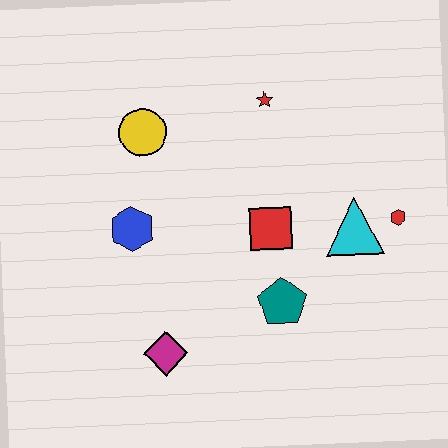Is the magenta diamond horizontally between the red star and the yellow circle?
Yes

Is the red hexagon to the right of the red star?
Yes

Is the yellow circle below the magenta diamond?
No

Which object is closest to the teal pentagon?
The red square is closest to the teal pentagon.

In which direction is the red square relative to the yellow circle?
The red square is to the right of the yellow circle.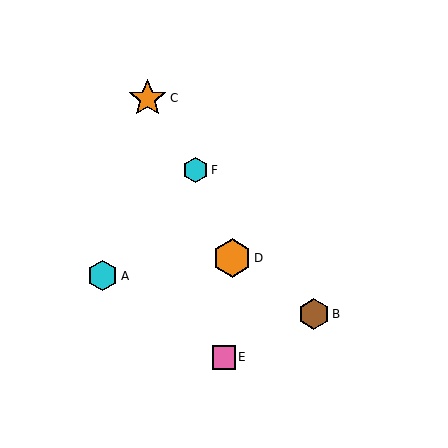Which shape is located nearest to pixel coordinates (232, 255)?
The orange hexagon (labeled D) at (232, 258) is nearest to that location.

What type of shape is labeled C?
Shape C is an orange star.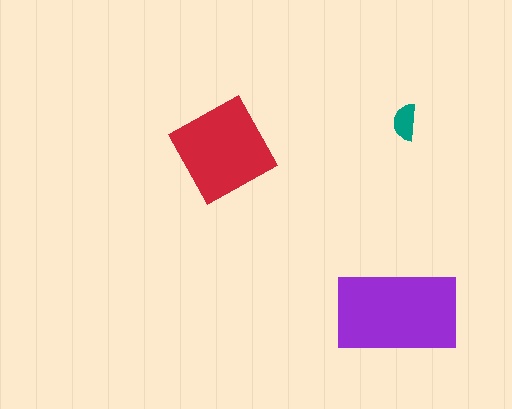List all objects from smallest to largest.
The teal semicircle, the red diamond, the purple rectangle.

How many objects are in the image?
There are 3 objects in the image.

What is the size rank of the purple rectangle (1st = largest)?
1st.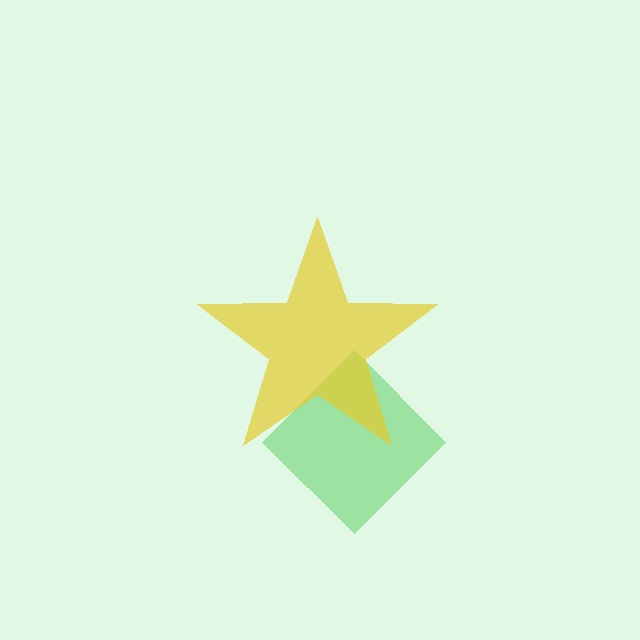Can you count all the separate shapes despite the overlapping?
Yes, there are 2 separate shapes.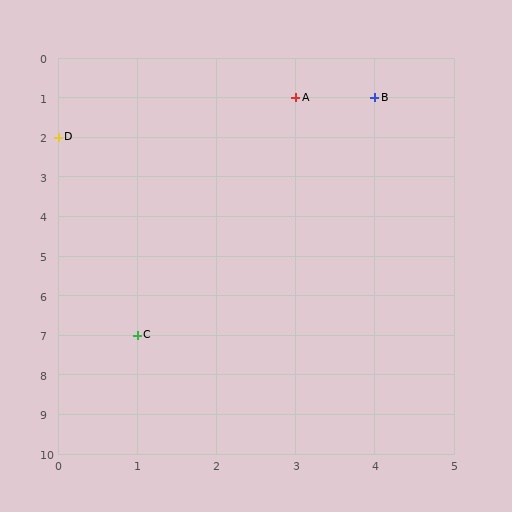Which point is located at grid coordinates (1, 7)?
Point C is at (1, 7).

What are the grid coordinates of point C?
Point C is at grid coordinates (1, 7).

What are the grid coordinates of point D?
Point D is at grid coordinates (0, 2).